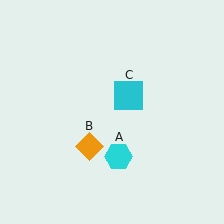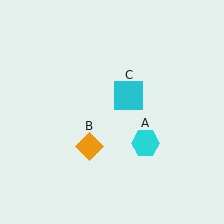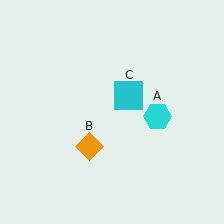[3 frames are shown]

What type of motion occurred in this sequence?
The cyan hexagon (object A) rotated counterclockwise around the center of the scene.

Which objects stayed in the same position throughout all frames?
Orange diamond (object B) and cyan square (object C) remained stationary.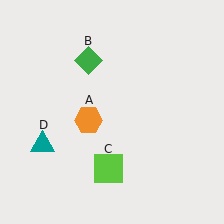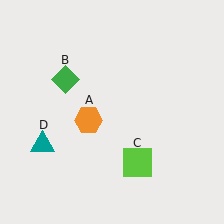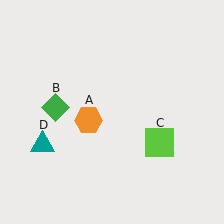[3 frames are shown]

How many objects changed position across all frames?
2 objects changed position: green diamond (object B), lime square (object C).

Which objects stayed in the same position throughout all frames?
Orange hexagon (object A) and teal triangle (object D) remained stationary.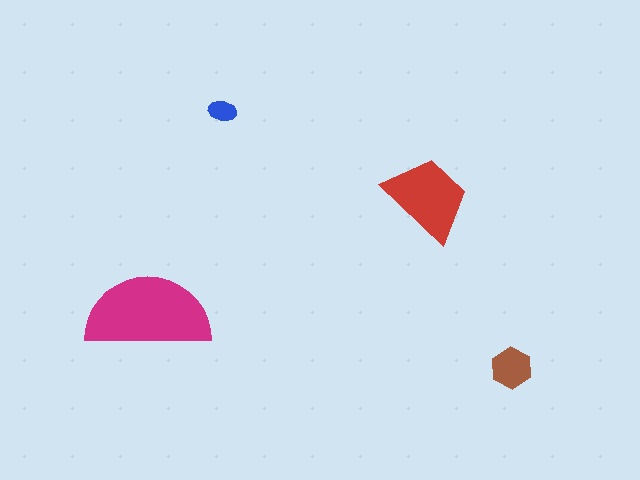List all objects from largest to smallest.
The magenta semicircle, the red trapezoid, the brown hexagon, the blue ellipse.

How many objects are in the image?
There are 4 objects in the image.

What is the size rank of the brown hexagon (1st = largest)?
3rd.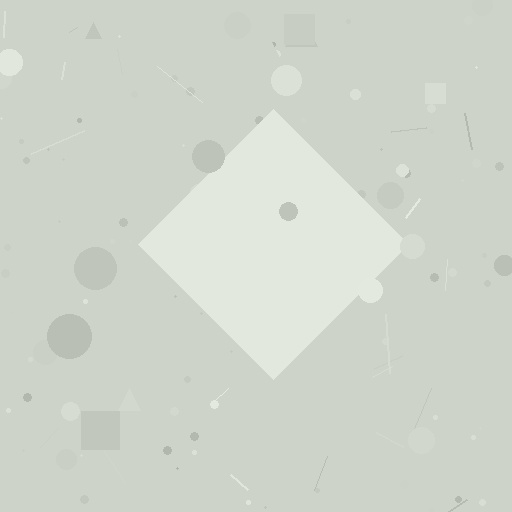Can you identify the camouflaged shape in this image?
The camouflaged shape is a diamond.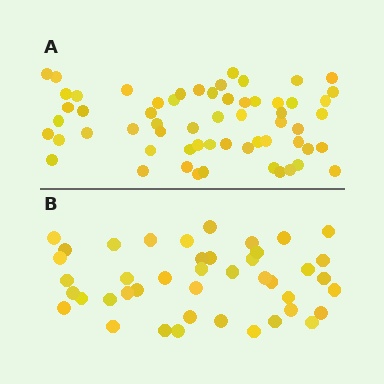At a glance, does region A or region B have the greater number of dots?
Region A (the top region) has more dots.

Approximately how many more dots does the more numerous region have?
Region A has approximately 15 more dots than region B.